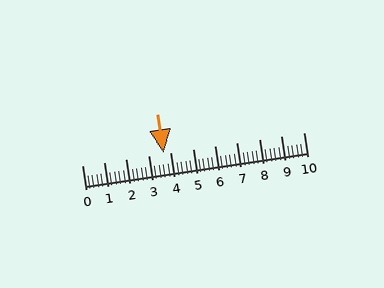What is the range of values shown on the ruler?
The ruler shows values from 0 to 10.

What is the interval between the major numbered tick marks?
The major tick marks are spaced 1 units apart.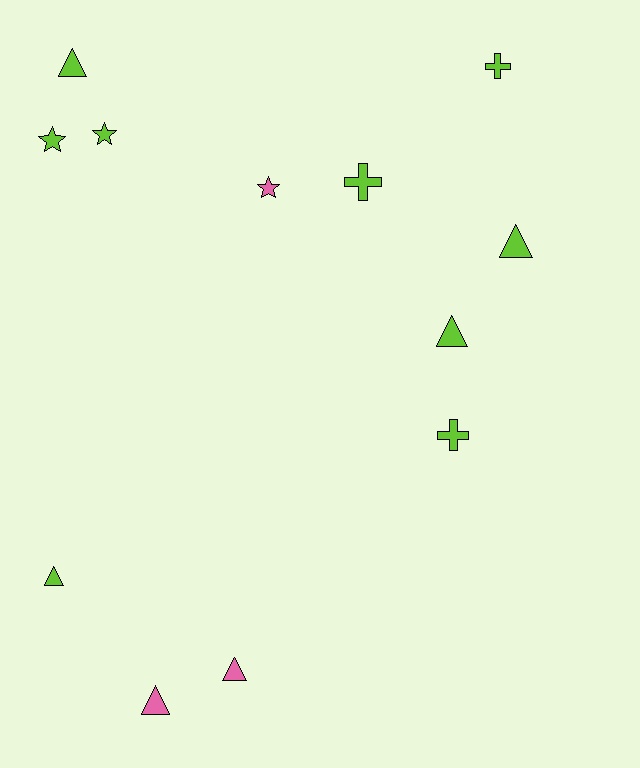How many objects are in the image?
There are 12 objects.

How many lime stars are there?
There are 2 lime stars.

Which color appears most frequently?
Lime, with 9 objects.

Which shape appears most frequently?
Triangle, with 6 objects.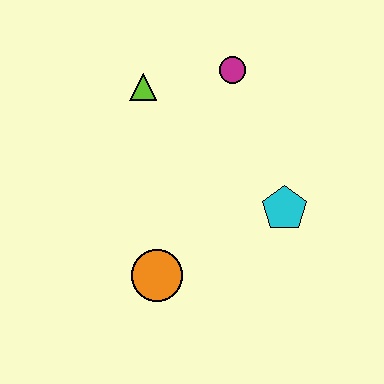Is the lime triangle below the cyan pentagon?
No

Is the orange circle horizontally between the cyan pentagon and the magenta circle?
No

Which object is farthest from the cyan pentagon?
The lime triangle is farthest from the cyan pentagon.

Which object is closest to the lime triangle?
The magenta circle is closest to the lime triangle.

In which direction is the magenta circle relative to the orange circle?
The magenta circle is above the orange circle.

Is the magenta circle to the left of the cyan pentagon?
Yes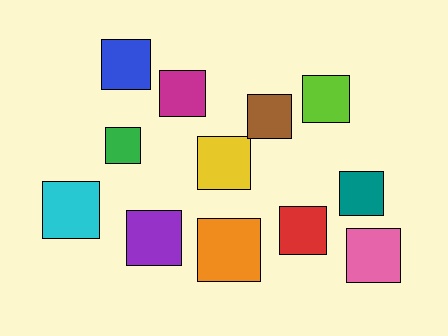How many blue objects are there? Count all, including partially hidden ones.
There is 1 blue object.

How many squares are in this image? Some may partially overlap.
There are 12 squares.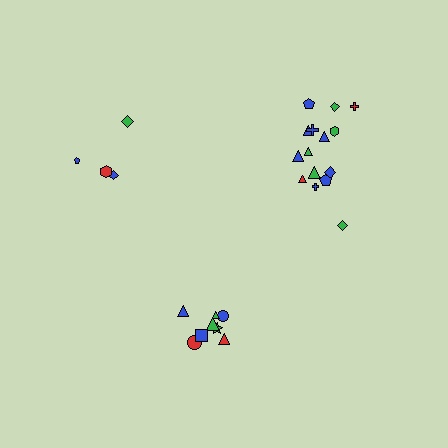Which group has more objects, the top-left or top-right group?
The top-right group.